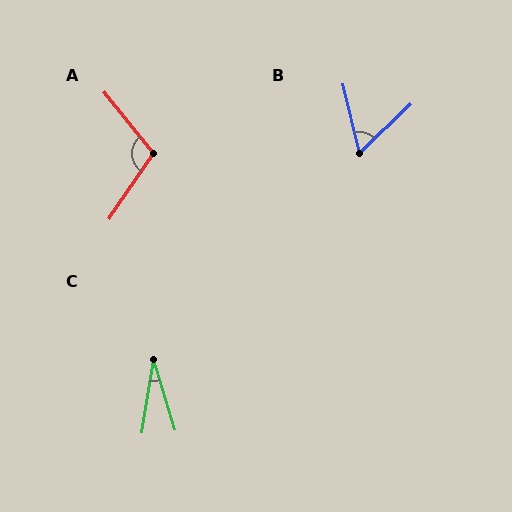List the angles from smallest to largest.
C (26°), B (59°), A (106°).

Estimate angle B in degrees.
Approximately 59 degrees.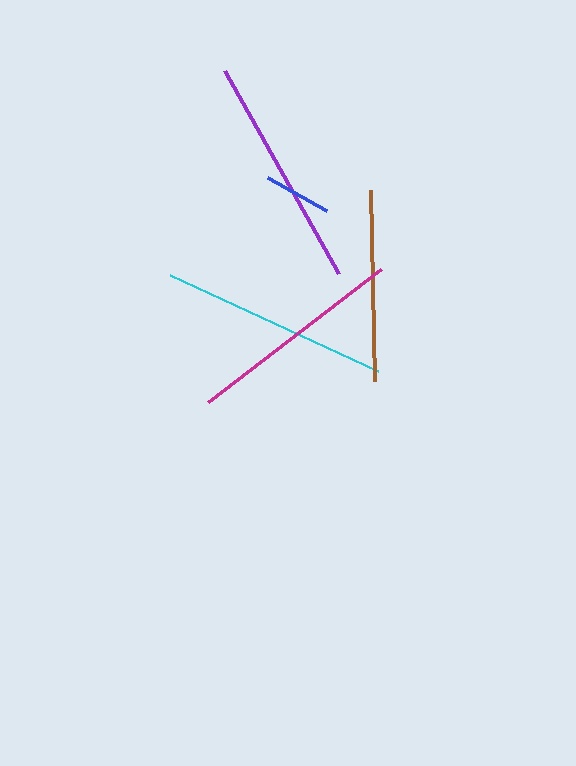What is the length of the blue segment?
The blue segment is approximately 67 pixels long.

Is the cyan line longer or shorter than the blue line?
The cyan line is longer than the blue line.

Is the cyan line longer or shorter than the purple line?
The purple line is longer than the cyan line.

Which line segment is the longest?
The purple line is the longest at approximately 233 pixels.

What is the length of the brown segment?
The brown segment is approximately 191 pixels long.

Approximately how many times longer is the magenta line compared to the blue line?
The magenta line is approximately 3.3 times the length of the blue line.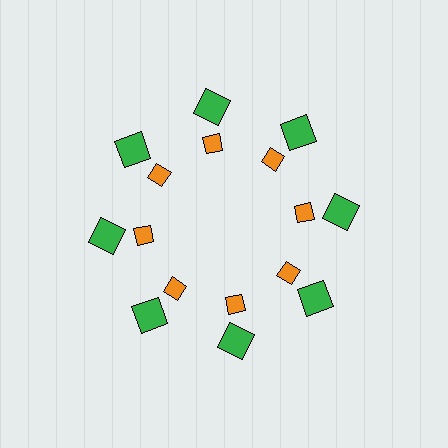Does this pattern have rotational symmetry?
Yes, this pattern has 8-fold rotational symmetry. It looks the same after rotating 45 degrees around the center.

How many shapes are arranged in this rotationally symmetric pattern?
There are 16 shapes, arranged in 8 groups of 2.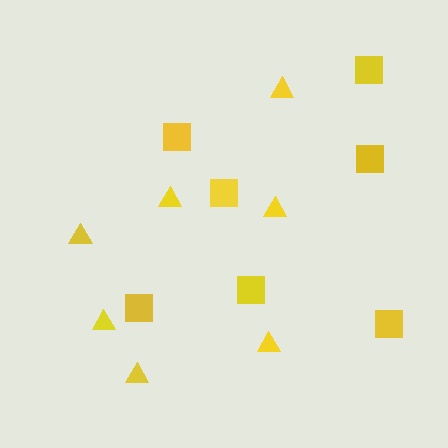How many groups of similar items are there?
There are 2 groups: one group of squares (7) and one group of triangles (7).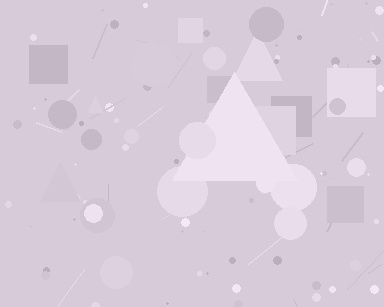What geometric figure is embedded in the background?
A triangle is embedded in the background.